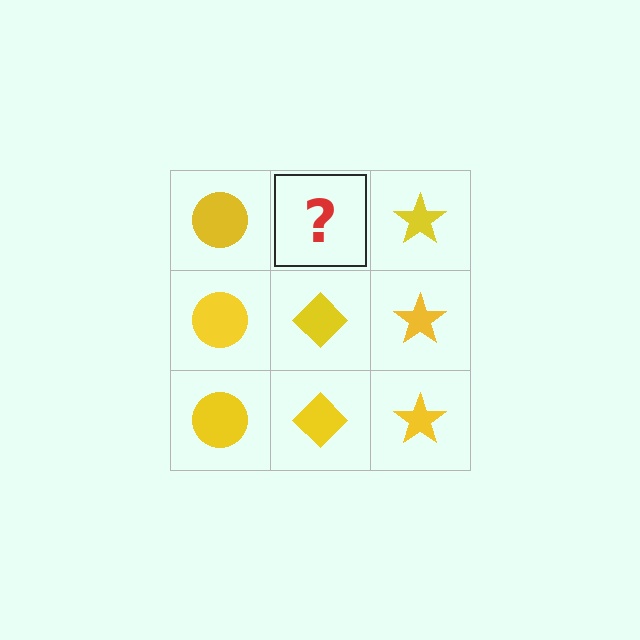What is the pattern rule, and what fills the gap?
The rule is that each column has a consistent shape. The gap should be filled with a yellow diamond.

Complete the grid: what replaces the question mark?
The question mark should be replaced with a yellow diamond.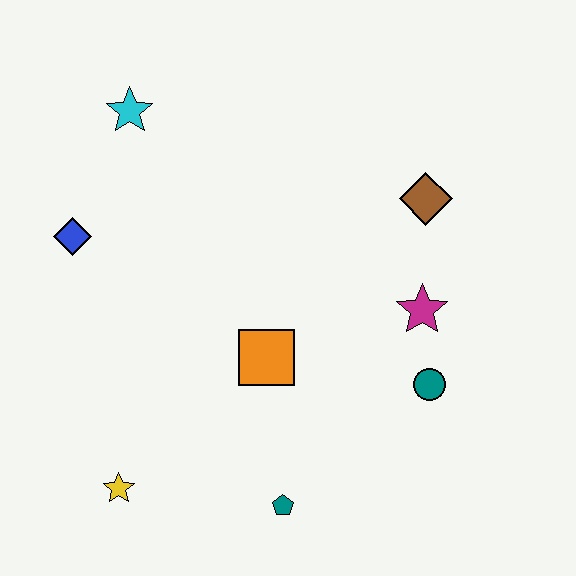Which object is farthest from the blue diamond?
The teal circle is farthest from the blue diamond.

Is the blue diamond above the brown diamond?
No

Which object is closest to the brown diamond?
The magenta star is closest to the brown diamond.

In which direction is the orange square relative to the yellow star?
The orange square is to the right of the yellow star.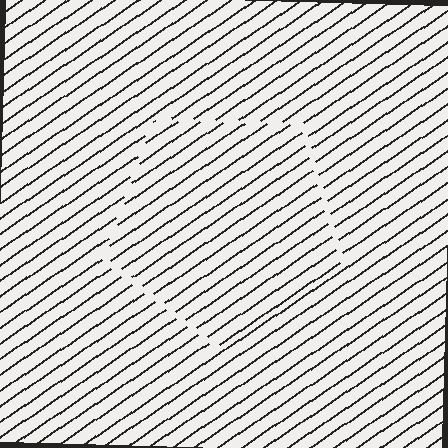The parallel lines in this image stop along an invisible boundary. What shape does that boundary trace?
An illusory pentagon. The interior of the shape contains the same grating, shifted by half a period — the contour is defined by the phase discontinuity where line-ends from the inner and outer gratings abut.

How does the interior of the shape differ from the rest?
The interior of the shape contains the same grating, shifted by half a period — the contour is defined by the phase discontinuity where line-ends from the inner and outer gratings abut.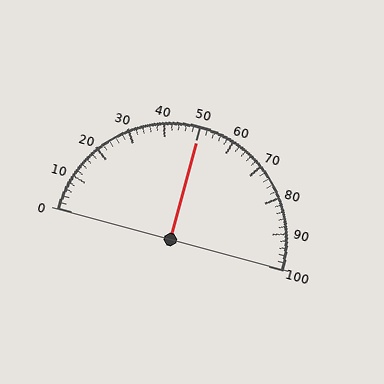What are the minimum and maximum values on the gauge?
The gauge ranges from 0 to 100.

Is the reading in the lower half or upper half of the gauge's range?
The reading is in the upper half of the range (0 to 100).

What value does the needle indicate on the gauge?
The needle indicates approximately 50.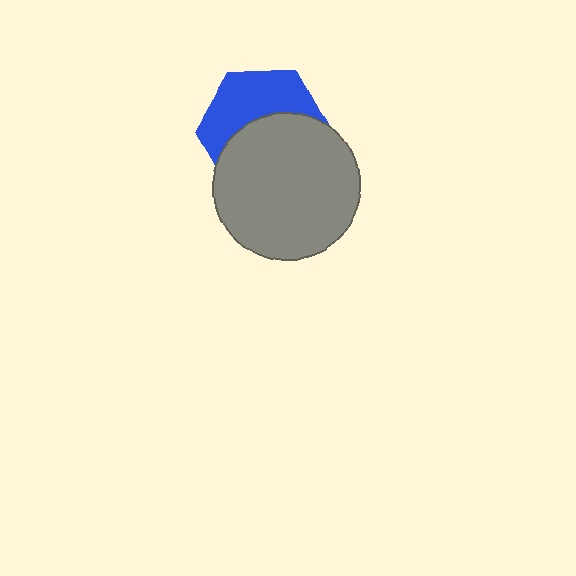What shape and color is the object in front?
The object in front is a gray circle.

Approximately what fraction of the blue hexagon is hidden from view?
Roughly 54% of the blue hexagon is hidden behind the gray circle.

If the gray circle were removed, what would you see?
You would see the complete blue hexagon.